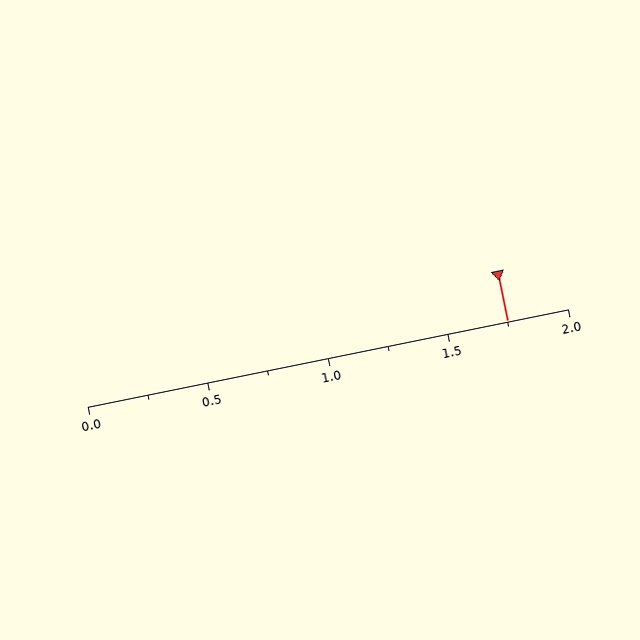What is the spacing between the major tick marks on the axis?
The major ticks are spaced 0.5 apart.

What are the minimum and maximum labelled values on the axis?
The axis runs from 0.0 to 2.0.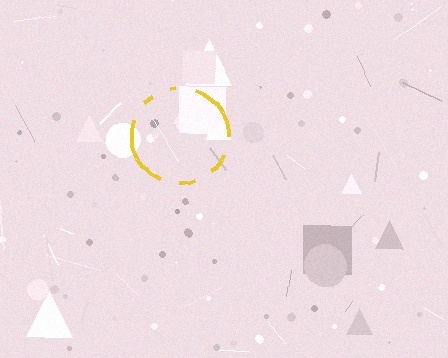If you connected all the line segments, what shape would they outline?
They would outline a circle.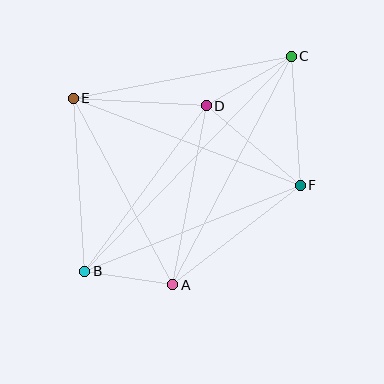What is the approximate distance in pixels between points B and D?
The distance between B and D is approximately 206 pixels.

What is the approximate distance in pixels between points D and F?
The distance between D and F is approximately 123 pixels.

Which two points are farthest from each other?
Points B and C are farthest from each other.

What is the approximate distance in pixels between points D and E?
The distance between D and E is approximately 133 pixels.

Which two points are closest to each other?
Points A and B are closest to each other.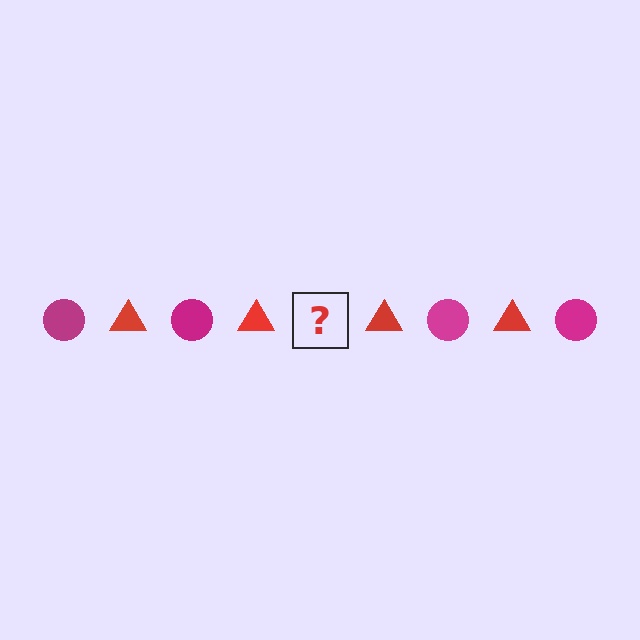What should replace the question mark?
The question mark should be replaced with a magenta circle.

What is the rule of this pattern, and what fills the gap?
The rule is that the pattern alternates between magenta circle and red triangle. The gap should be filled with a magenta circle.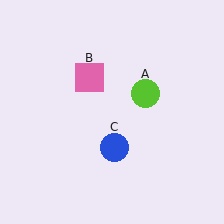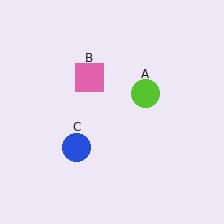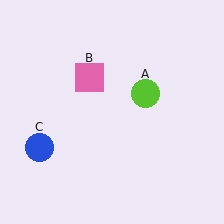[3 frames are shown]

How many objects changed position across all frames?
1 object changed position: blue circle (object C).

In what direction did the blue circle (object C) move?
The blue circle (object C) moved left.